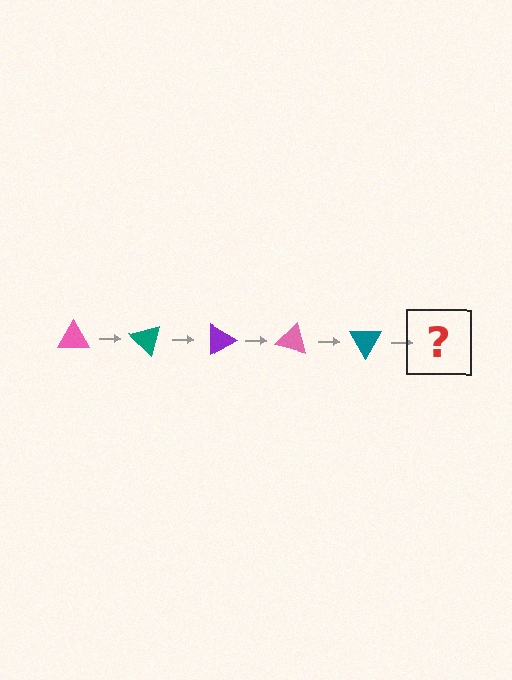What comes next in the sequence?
The next element should be a purple triangle, rotated 225 degrees from the start.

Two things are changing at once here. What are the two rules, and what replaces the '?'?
The two rules are that it rotates 45 degrees each step and the color cycles through pink, teal, and purple. The '?' should be a purple triangle, rotated 225 degrees from the start.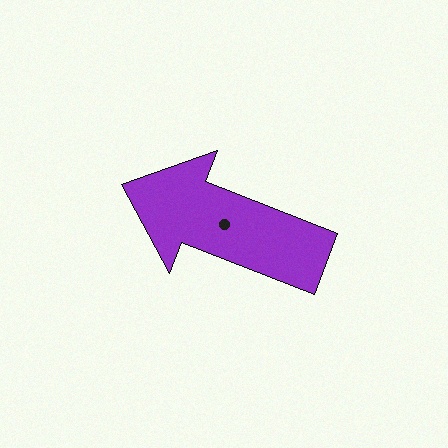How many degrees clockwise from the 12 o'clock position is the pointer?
Approximately 291 degrees.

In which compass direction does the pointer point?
West.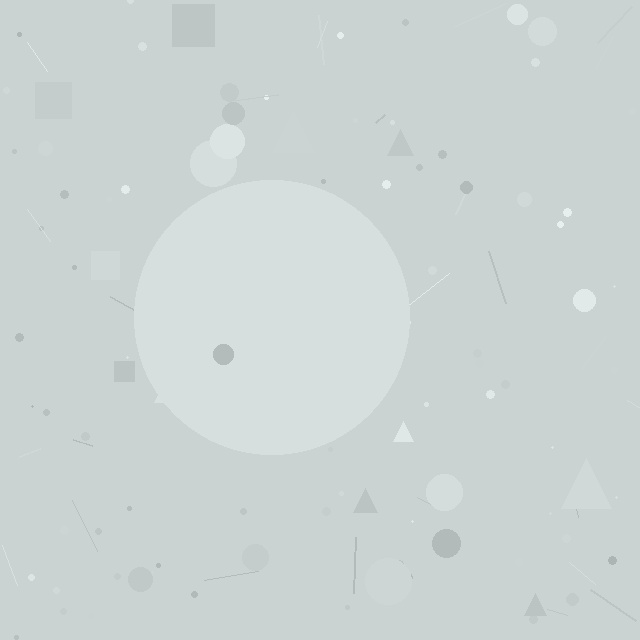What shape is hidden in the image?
A circle is hidden in the image.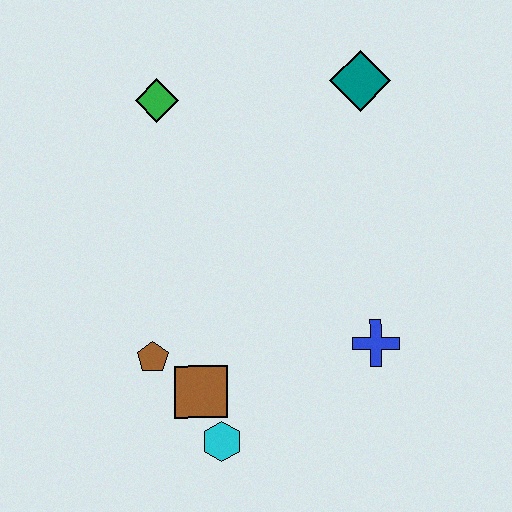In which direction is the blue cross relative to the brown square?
The blue cross is to the right of the brown square.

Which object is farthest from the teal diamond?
The cyan hexagon is farthest from the teal diamond.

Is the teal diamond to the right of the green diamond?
Yes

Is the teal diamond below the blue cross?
No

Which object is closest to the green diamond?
The teal diamond is closest to the green diamond.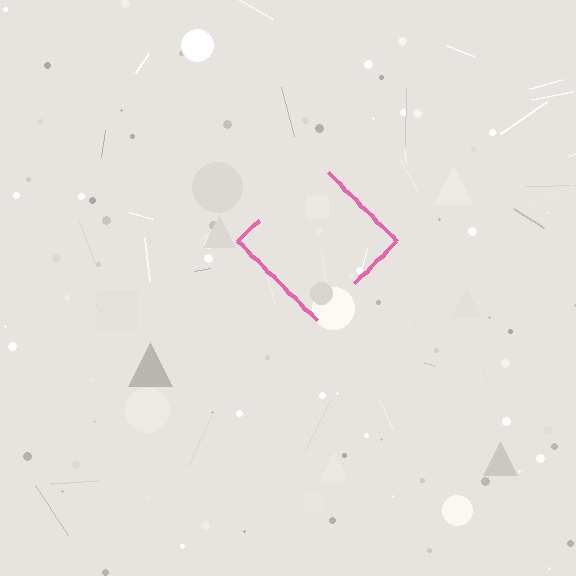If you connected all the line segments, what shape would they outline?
They would outline a diamond.